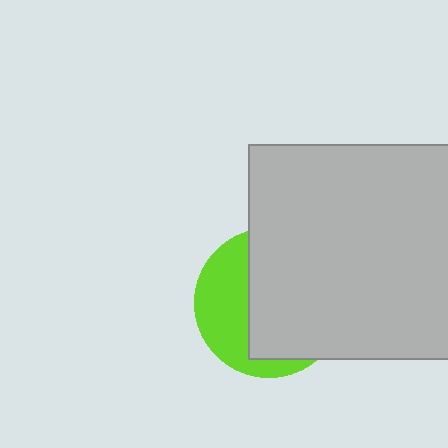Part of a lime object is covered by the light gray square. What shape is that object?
It is a circle.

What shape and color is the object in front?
The object in front is a light gray square.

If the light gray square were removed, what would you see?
You would see the complete lime circle.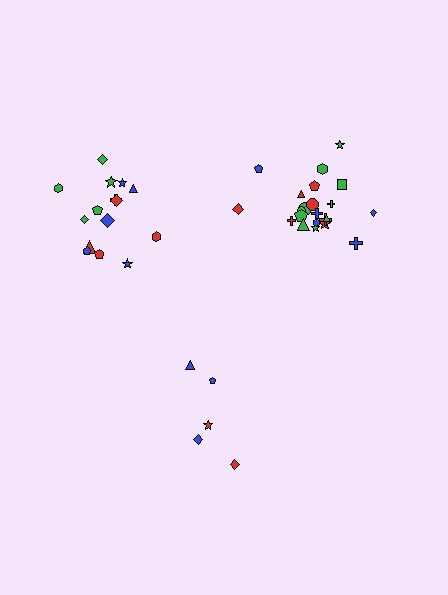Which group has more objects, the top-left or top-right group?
The top-right group.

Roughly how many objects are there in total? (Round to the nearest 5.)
Roughly 40 objects in total.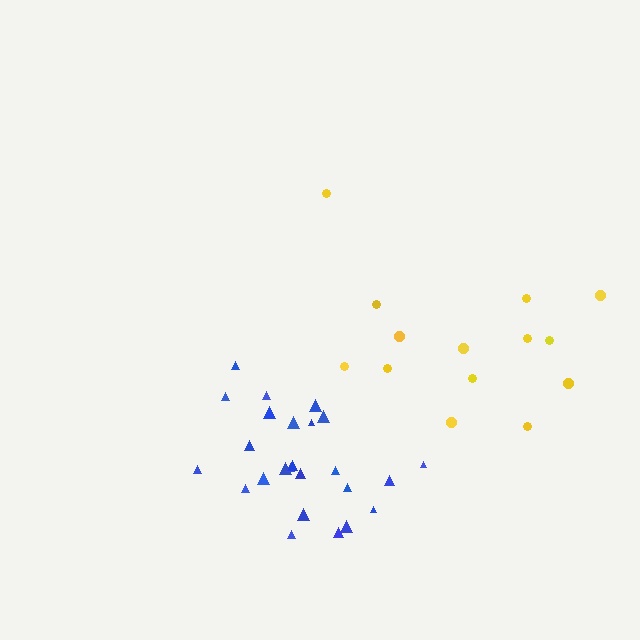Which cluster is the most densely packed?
Blue.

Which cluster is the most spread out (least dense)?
Yellow.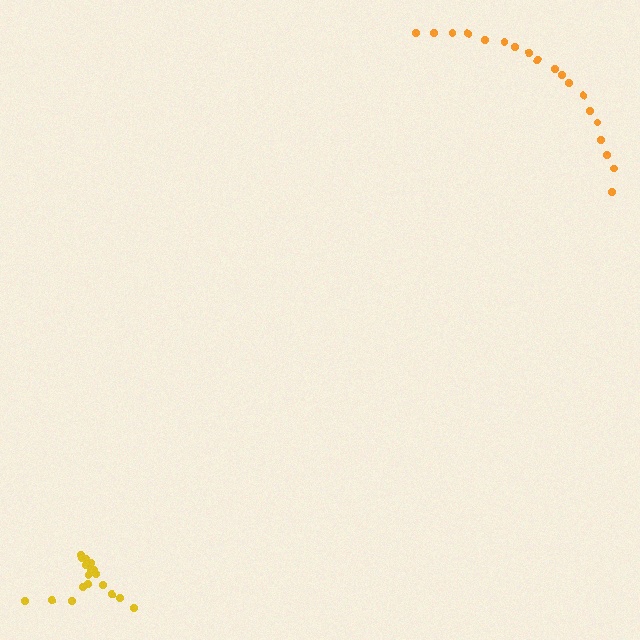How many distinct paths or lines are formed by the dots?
There are 2 distinct paths.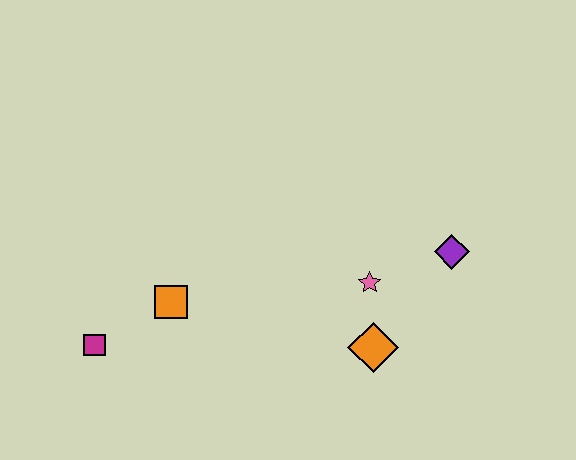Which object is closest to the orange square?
The magenta square is closest to the orange square.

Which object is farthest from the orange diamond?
The magenta square is farthest from the orange diamond.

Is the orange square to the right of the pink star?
No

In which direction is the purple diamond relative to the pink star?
The purple diamond is to the right of the pink star.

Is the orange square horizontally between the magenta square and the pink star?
Yes